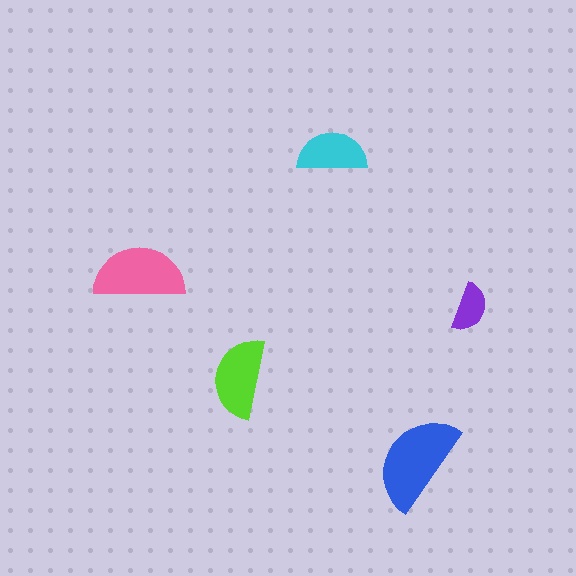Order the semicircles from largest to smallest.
the blue one, the pink one, the lime one, the cyan one, the purple one.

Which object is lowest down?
The blue semicircle is bottommost.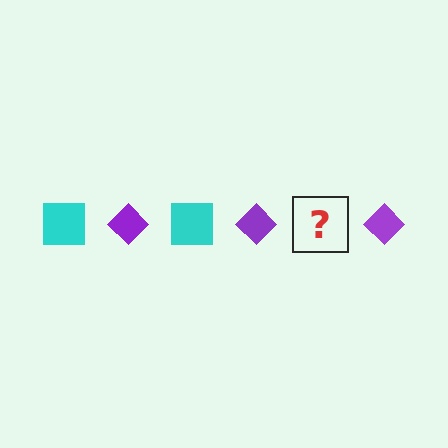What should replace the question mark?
The question mark should be replaced with a cyan square.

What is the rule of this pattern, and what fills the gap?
The rule is that the pattern alternates between cyan square and purple diamond. The gap should be filled with a cyan square.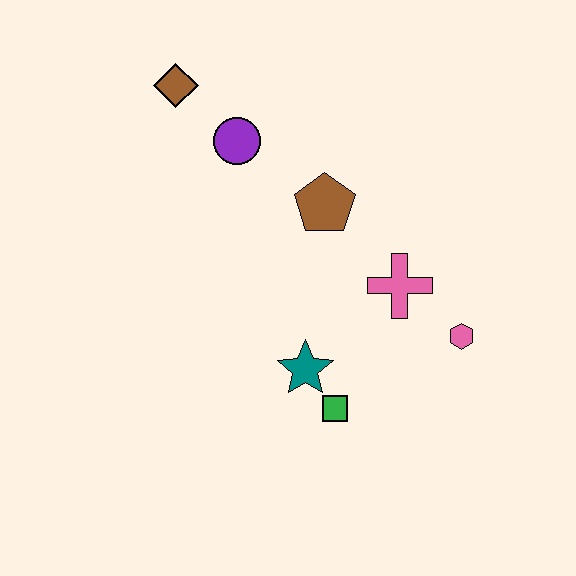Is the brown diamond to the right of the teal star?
No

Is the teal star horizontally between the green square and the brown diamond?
Yes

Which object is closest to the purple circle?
The brown diamond is closest to the purple circle.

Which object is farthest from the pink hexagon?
The brown diamond is farthest from the pink hexagon.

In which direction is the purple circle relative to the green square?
The purple circle is above the green square.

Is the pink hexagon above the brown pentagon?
No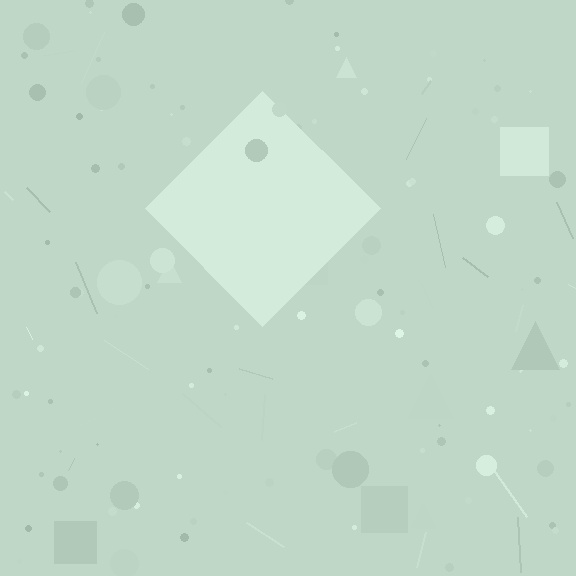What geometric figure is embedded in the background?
A diamond is embedded in the background.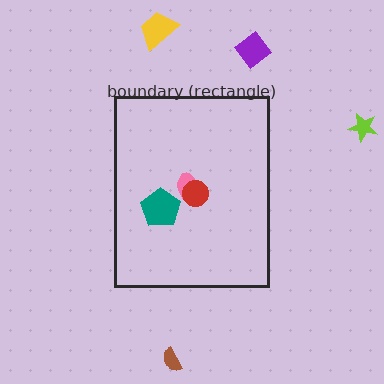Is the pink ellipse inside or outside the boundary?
Inside.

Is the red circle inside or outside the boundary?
Inside.